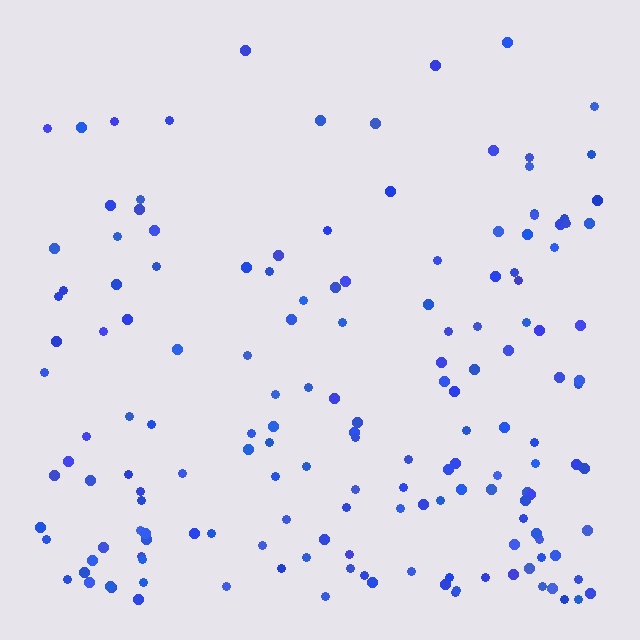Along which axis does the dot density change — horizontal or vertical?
Vertical.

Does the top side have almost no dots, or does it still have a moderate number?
Still a moderate number, just noticeably fewer than the bottom.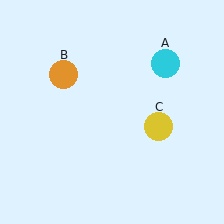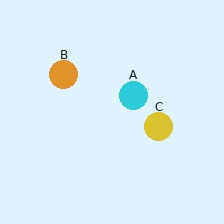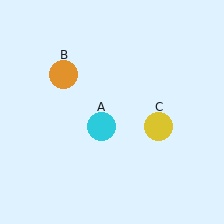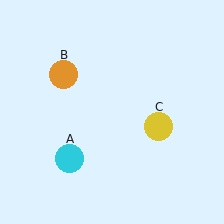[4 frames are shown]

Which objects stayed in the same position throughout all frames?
Orange circle (object B) and yellow circle (object C) remained stationary.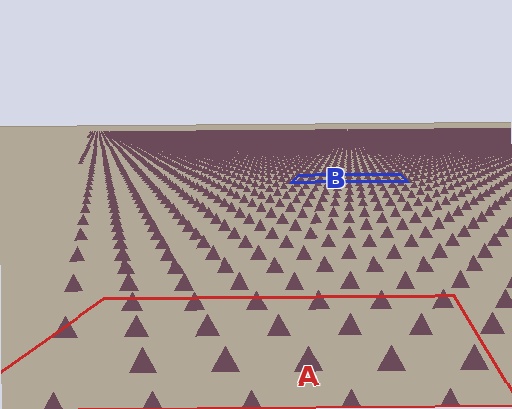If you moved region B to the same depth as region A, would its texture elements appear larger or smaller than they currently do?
They would appear larger. At a closer depth, the same texture elements are projected at a bigger on-screen size.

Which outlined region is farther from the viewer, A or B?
Region B is farther from the viewer — the texture elements inside it appear smaller and more densely packed.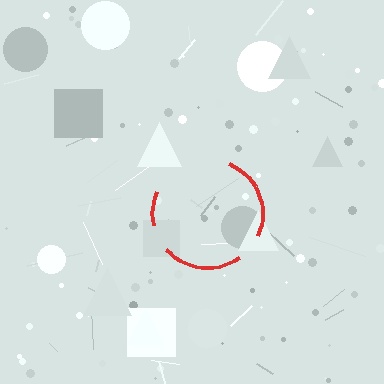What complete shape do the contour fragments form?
The contour fragments form a circle.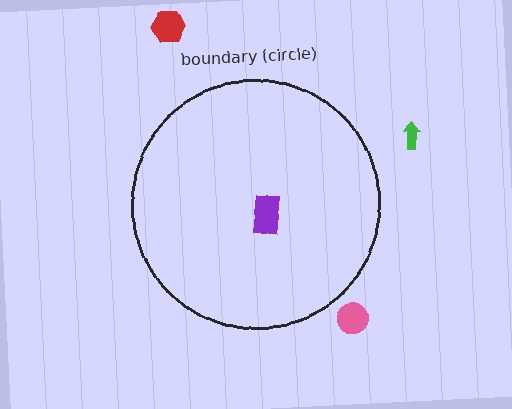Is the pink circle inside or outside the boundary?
Outside.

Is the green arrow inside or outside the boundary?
Outside.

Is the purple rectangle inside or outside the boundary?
Inside.